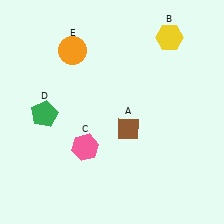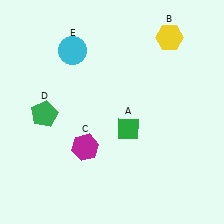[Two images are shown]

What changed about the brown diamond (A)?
In Image 1, A is brown. In Image 2, it changed to green.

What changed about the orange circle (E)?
In Image 1, E is orange. In Image 2, it changed to cyan.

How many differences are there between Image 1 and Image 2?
There are 3 differences between the two images.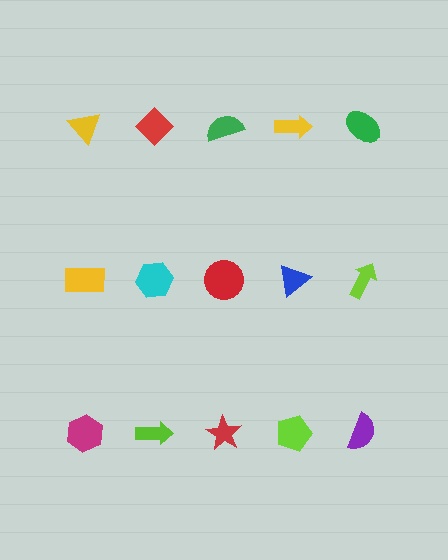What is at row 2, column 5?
A lime arrow.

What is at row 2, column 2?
A cyan hexagon.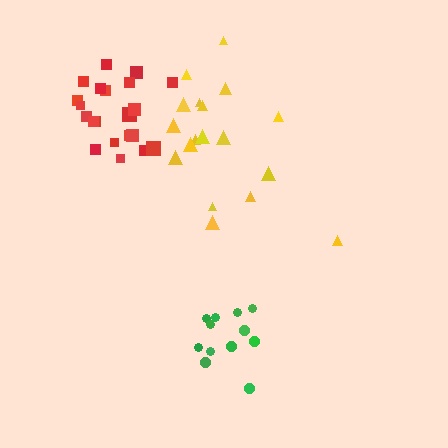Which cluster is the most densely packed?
Red.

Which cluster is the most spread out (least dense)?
Yellow.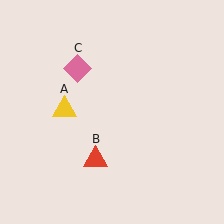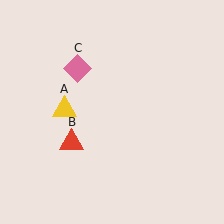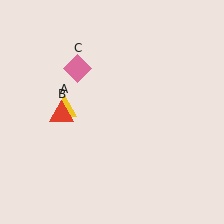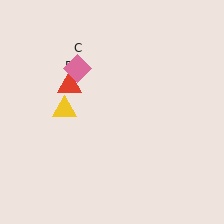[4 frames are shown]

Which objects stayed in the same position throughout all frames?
Yellow triangle (object A) and pink diamond (object C) remained stationary.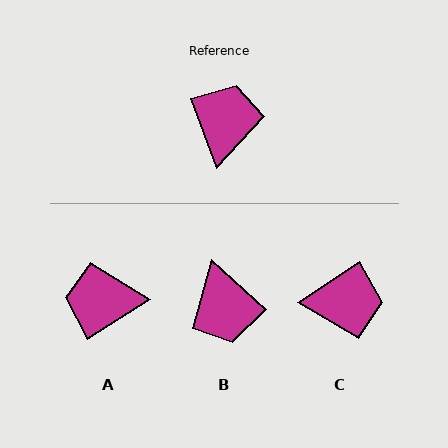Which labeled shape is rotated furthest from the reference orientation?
B, about 152 degrees away.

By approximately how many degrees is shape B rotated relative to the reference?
Approximately 152 degrees clockwise.